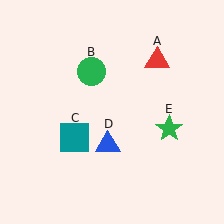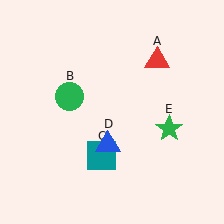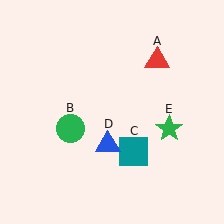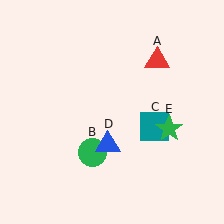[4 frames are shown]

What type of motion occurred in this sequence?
The green circle (object B), teal square (object C) rotated counterclockwise around the center of the scene.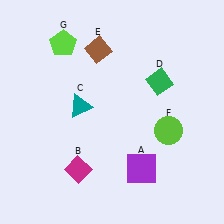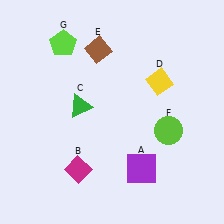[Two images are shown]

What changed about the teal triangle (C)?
In Image 1, C is teal. In Image 2, it changed to green.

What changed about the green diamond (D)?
In Image 1, D is green. In Image 2, it changed to yellow.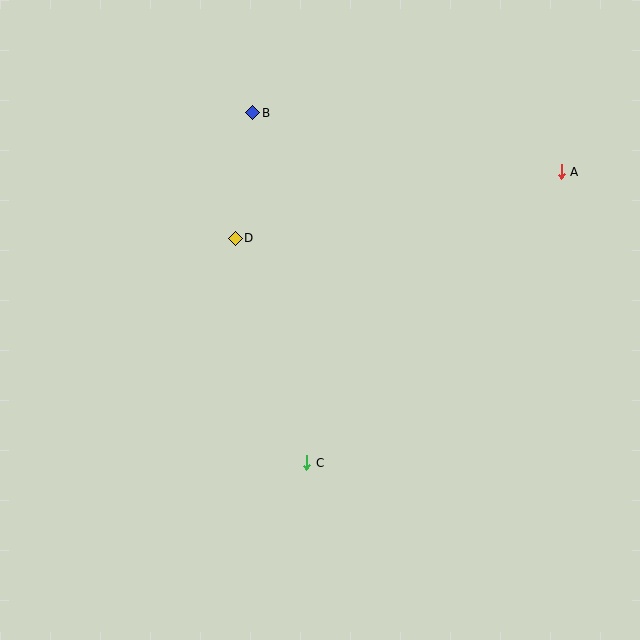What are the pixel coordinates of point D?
Point D is at (235, 238).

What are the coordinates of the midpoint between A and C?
The midpoint between A and C is at (434, 318).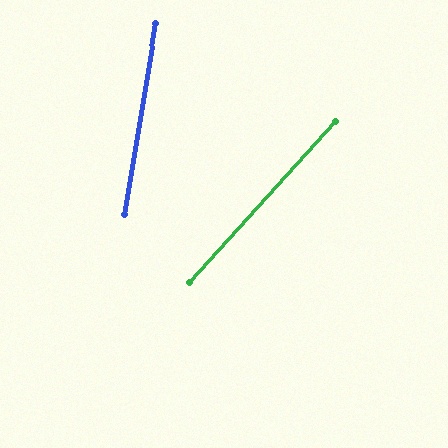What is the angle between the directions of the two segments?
Approximately 33 degrees.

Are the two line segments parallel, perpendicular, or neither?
Neither parallel nor perpendicular — they differ by about 33°.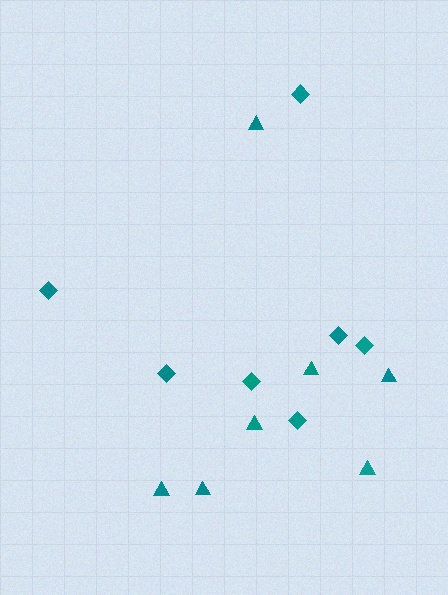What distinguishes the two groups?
There are 2 groups: one group of triangles (7) and one group of diamonds (7).